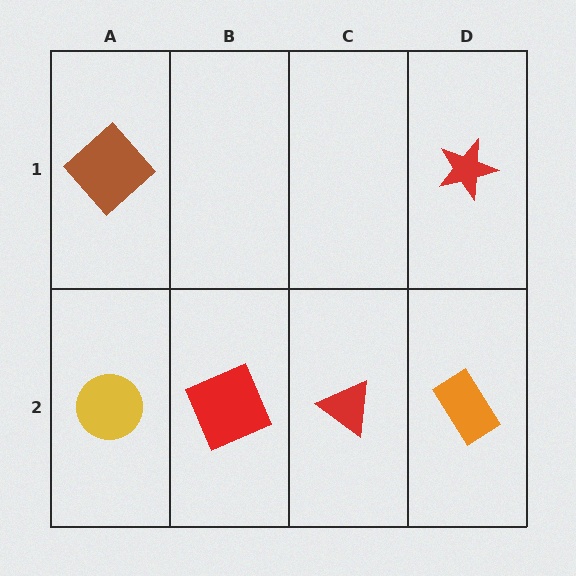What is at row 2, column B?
A red square.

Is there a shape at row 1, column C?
No, that cell is empty.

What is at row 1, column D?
A red star.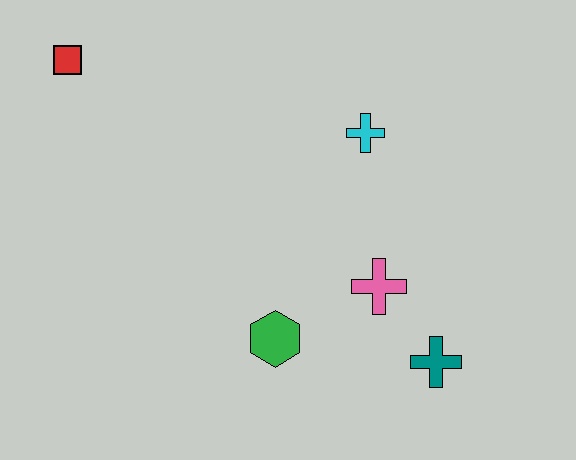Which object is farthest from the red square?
The teal cross is farthest from the red square.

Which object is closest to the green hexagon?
The pink cross is closest to the green hexagon.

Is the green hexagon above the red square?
No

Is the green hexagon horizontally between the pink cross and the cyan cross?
No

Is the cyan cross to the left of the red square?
No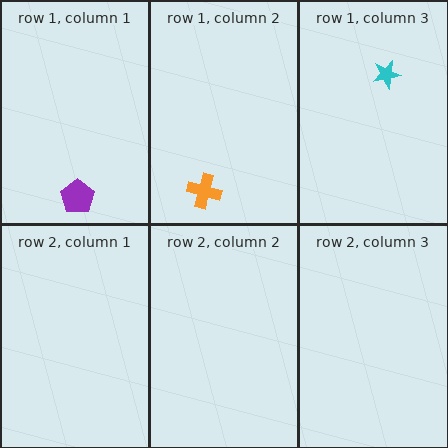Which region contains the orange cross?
The row 1, column 2 region.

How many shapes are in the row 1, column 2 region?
1.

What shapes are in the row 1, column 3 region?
The cyan star.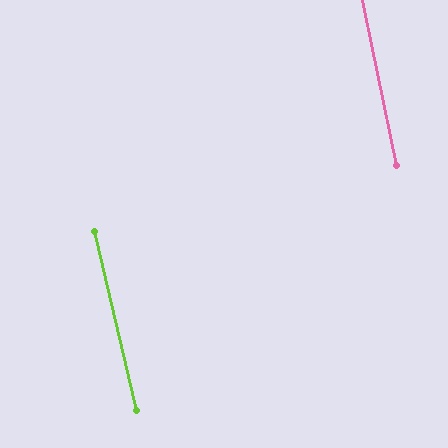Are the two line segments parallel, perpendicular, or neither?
Parallel — their directions differ by only 1.7°.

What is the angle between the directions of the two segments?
Approximately 2 degrees.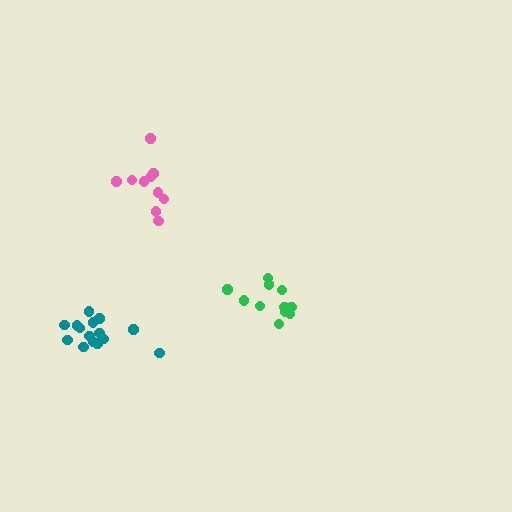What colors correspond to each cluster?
The clusters are colored: green, pink, teal.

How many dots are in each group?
Group 1: 11 dots, Group 2: 10 dots, Group 3: 15 dots (36 total).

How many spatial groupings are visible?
There are 3 spatial groupings.